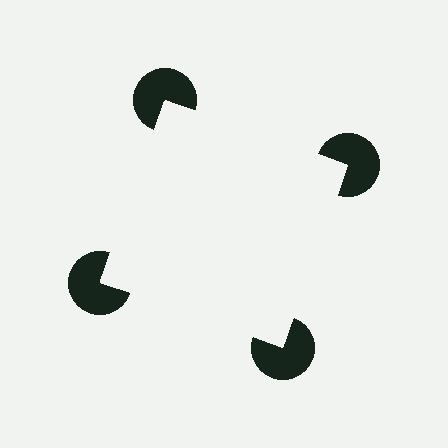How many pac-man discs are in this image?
There are 4 — one at each vertex of the illusory square.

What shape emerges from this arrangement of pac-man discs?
An illusory square — its edges are inferred from the aligned wedge cuts in the pac-man discs, not physically drawn.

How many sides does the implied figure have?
4 sides.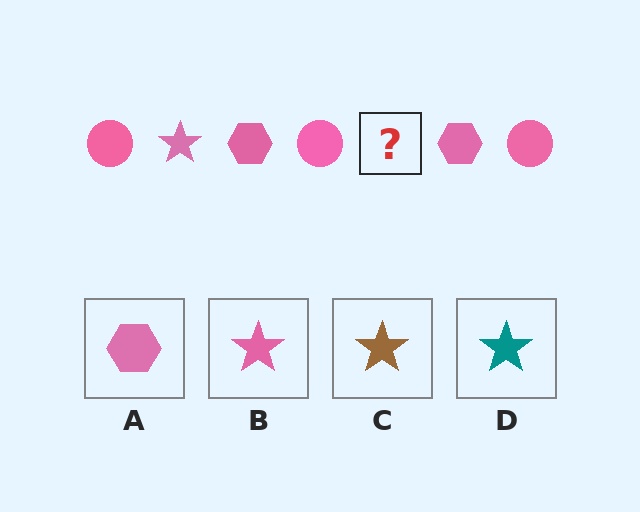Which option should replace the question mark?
Option B.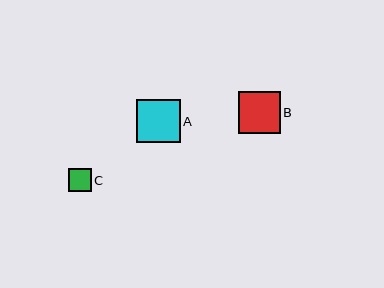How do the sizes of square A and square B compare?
Square A and square B are approximately the same size.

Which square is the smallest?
Square C is the smallest with a size of approximately 23 pixels.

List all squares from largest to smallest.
From largest to smallest: A, B, C.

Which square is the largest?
Square A is the largest with a size of approximately 44 pixels.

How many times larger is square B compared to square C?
Square B is approximately 1.8 times the size of square C.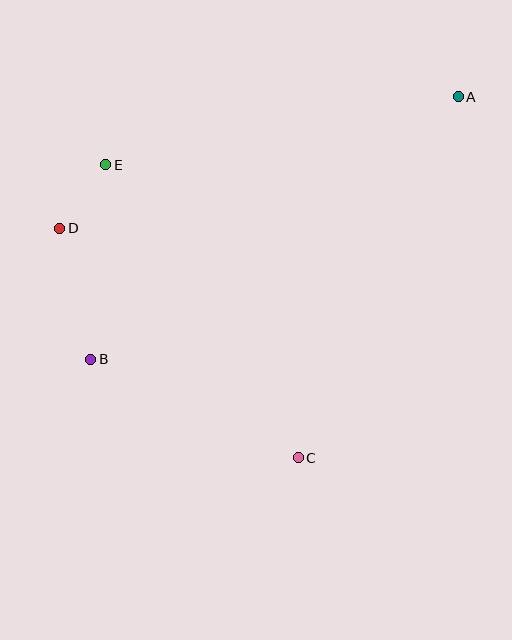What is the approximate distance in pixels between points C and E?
The distance between C and E is approximately 350 pixels.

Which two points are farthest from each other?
Points A and B are farthest from each other.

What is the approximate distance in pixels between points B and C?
The distance between B and C is approximately 229 pixels.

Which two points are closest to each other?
Points D and E are closest to each other.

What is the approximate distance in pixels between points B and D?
The distance between B and D is approximately 134 pixels.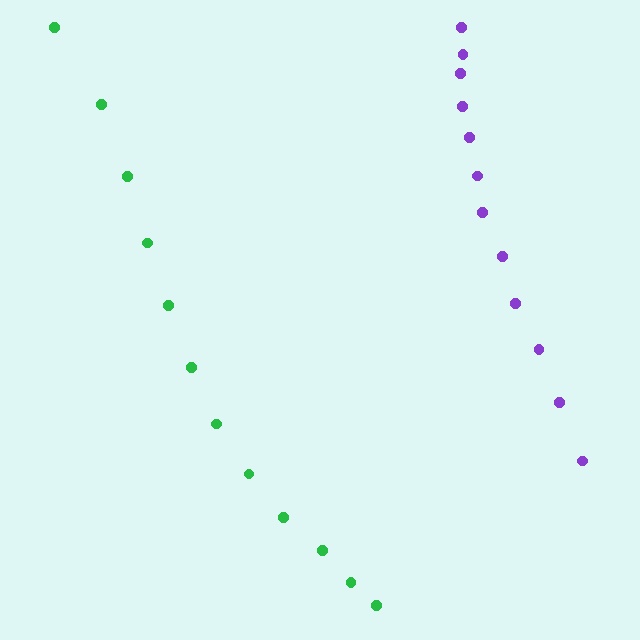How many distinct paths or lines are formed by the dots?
There are 2 distinct paths.